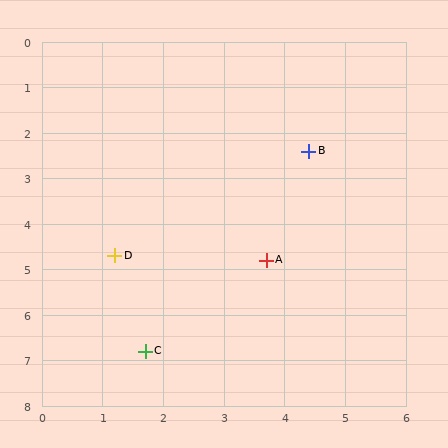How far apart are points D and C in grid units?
Points D and C are about 2.2 grid units apart.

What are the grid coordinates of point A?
Point A is at approximately (3.7, 4.8).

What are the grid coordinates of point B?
Point B is at approximately (4.4, 2.4).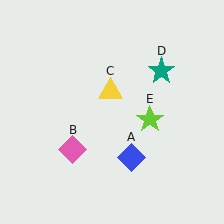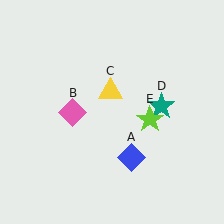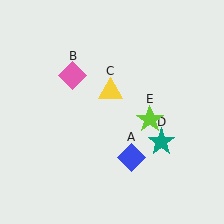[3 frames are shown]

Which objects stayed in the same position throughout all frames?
Blue diamond (object A) and yellow triangle (object C) and lime star (object E) remained stationary.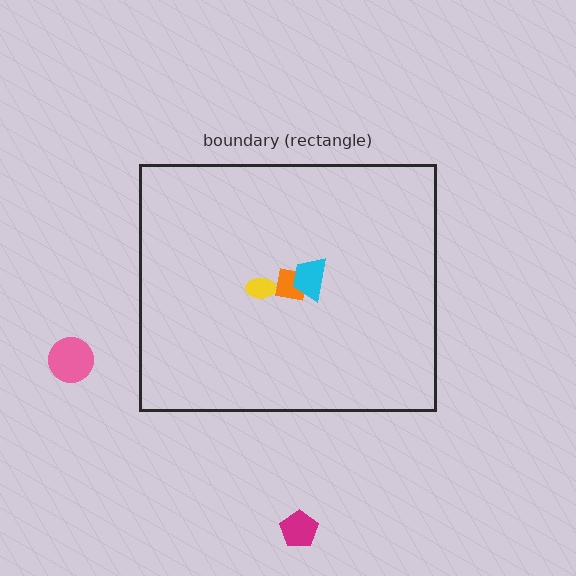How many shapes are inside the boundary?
3 inside, 2 outside.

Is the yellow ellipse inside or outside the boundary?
Inside.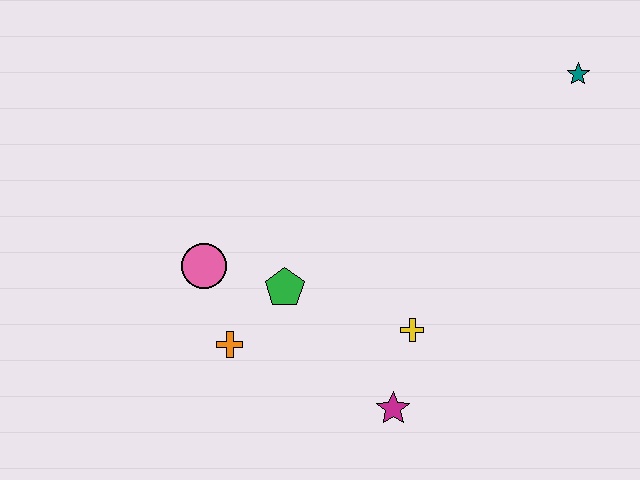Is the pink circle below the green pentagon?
No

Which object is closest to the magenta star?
The yellow cross is closest to the magenta star.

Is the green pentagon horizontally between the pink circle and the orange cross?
No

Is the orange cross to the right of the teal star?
No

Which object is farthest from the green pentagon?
The teal star is farthest from the green pentagon.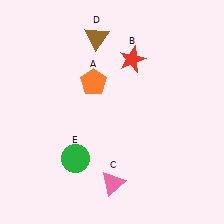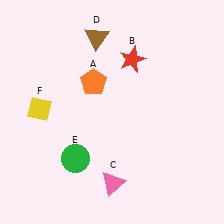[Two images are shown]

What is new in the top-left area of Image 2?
A yellow diamond (F) was added in the top-left area of Image 2.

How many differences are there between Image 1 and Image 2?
There is 1 difference between the two images.